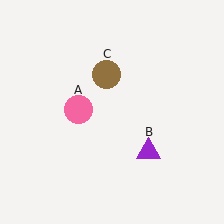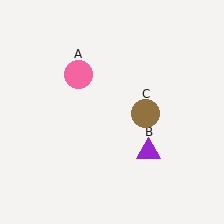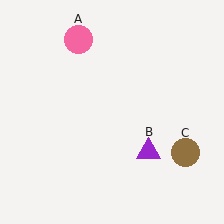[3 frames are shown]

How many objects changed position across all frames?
2 objects changed position: pink circle (object A), brown circle (object C).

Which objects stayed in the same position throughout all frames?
Purple triangle (object B) remained stationary.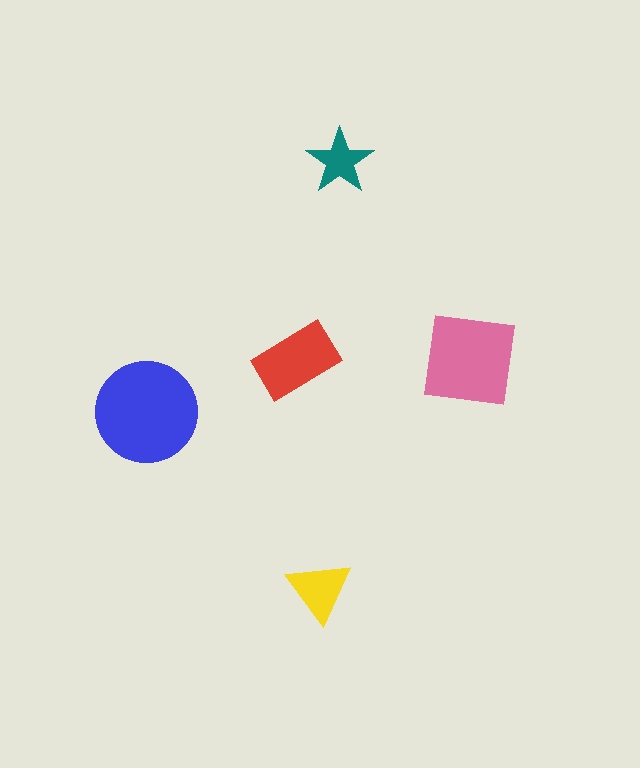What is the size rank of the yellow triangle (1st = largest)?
4th.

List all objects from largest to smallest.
The blue circle, the pink square, the red rectangle, the yellow triangle, the teal star.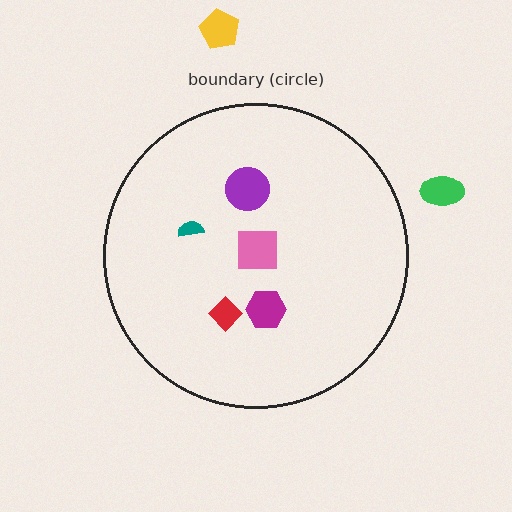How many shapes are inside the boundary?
5 inside, 2 outside.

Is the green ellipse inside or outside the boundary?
Outside.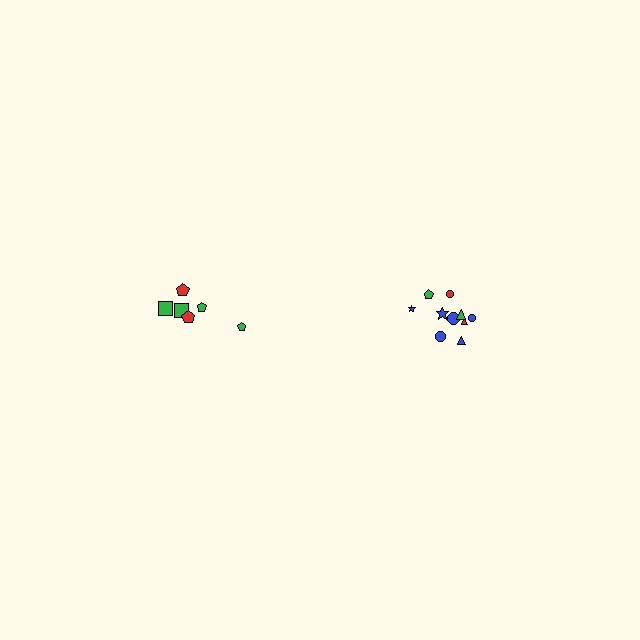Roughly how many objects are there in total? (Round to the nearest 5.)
Roughly 15 objects in total.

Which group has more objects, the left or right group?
The right group.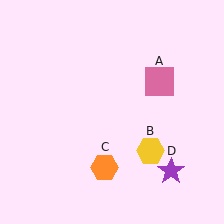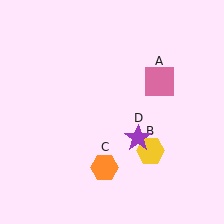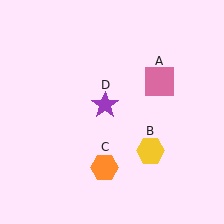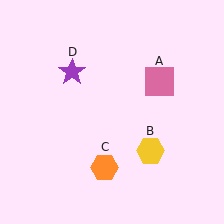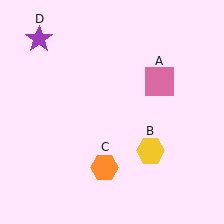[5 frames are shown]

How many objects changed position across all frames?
1 object changed position: purple star (object D).